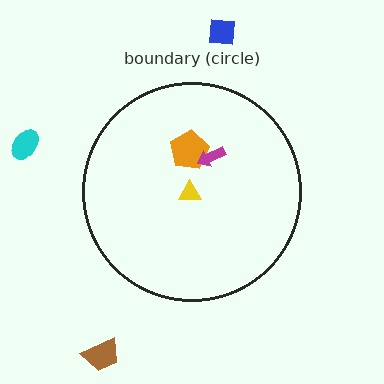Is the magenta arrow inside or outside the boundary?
Inside.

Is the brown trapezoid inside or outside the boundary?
Outside.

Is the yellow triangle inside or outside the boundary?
Inside.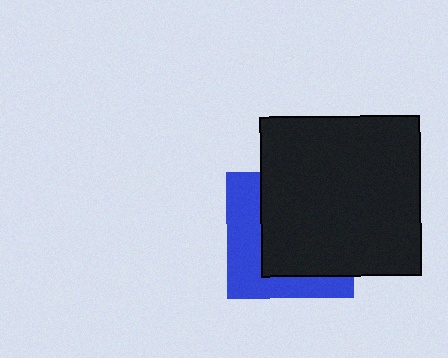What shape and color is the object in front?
The object in front is a black square.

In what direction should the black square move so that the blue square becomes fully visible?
The black square should move toward the upper-right. That is the shortest direction to clear the overlap and leave the blue square fully visible.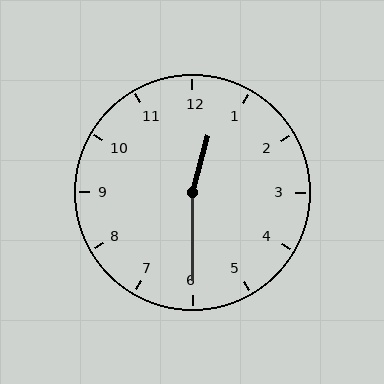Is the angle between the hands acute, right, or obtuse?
It is obtuse.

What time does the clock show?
12:30.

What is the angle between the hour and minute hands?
Approximately 165 degrees.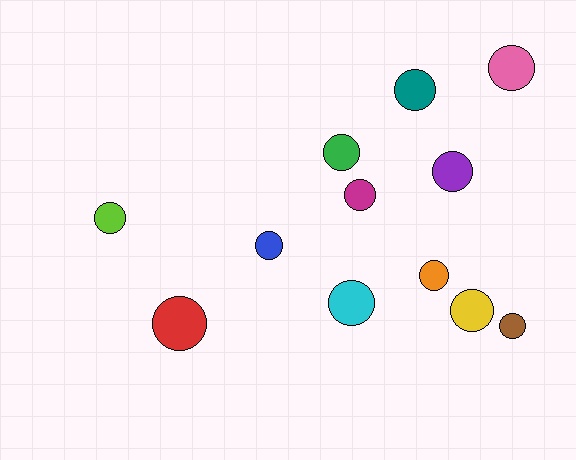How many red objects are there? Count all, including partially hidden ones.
There is 1 red object.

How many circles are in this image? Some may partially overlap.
There are 12 circles.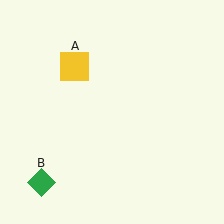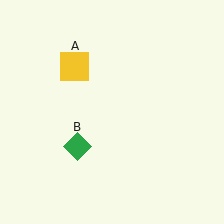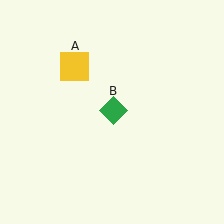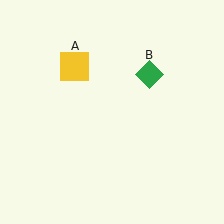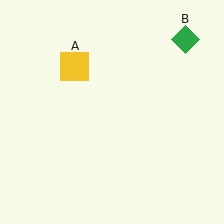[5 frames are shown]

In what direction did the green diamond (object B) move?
The green diamond (object B) moved up and to the right.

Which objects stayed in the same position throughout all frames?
Yellow square (object A) remained stationary.